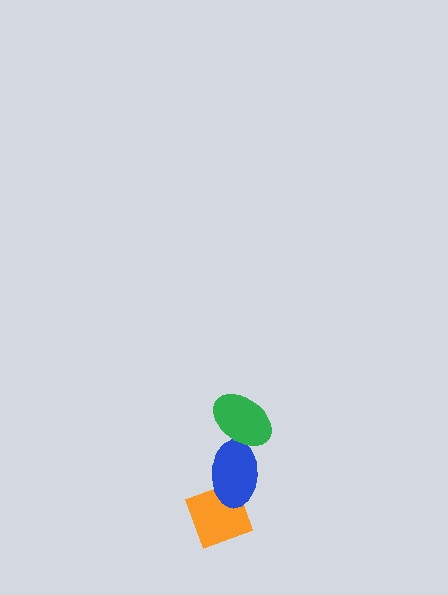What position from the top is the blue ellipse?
The blue ellipse is 2nd from the top.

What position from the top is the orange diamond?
The orange diamond is 3rd from the top.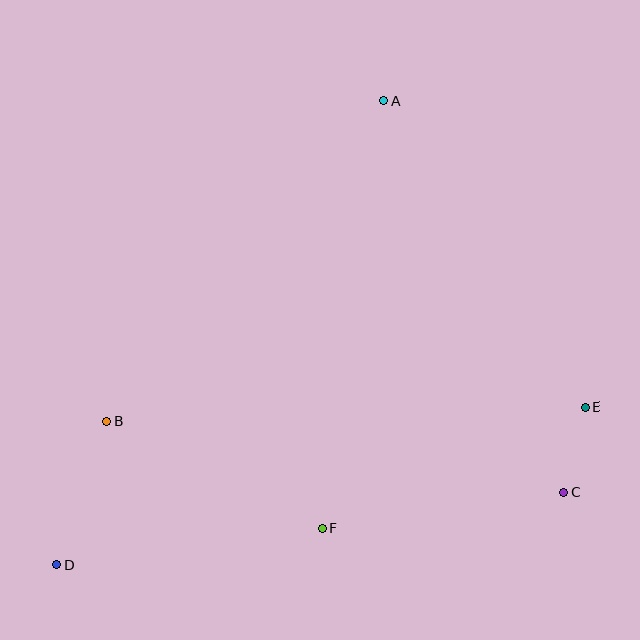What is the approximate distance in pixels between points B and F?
The distance between B and F is approximately 241 pixels.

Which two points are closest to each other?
Points C and E are closest to each other.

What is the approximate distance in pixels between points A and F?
The distance between A and F is approximately 431 pixels.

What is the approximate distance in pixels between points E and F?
The distance between E and F is approximately 289 pixels.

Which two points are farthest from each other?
Points A and D are farthest from each other.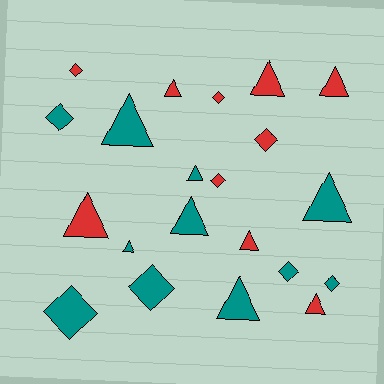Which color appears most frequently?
Teal, with 11 objects.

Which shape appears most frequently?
Triangle, with 12 objects.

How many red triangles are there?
There are 6 red triangles.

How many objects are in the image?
There are 21 objects.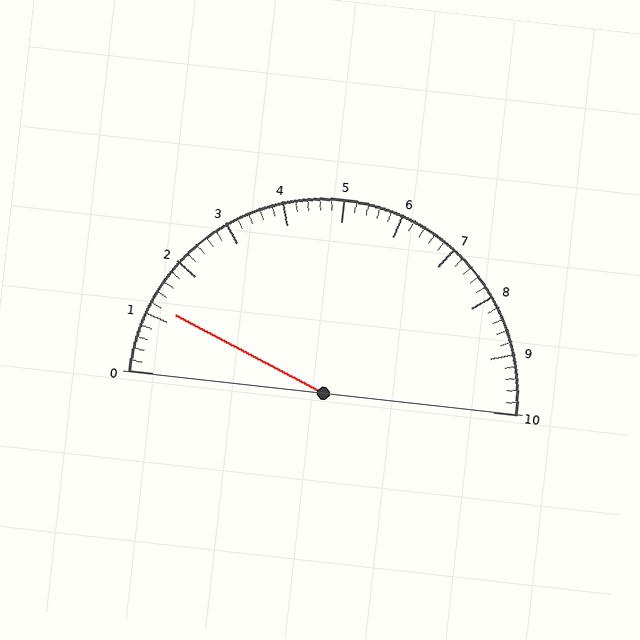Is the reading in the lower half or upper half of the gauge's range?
The reading is in the lower half of the range (0 to 10).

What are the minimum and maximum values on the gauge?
The gauge ranges from 0 to 10.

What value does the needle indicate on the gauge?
The needle indicates approximately 1.2.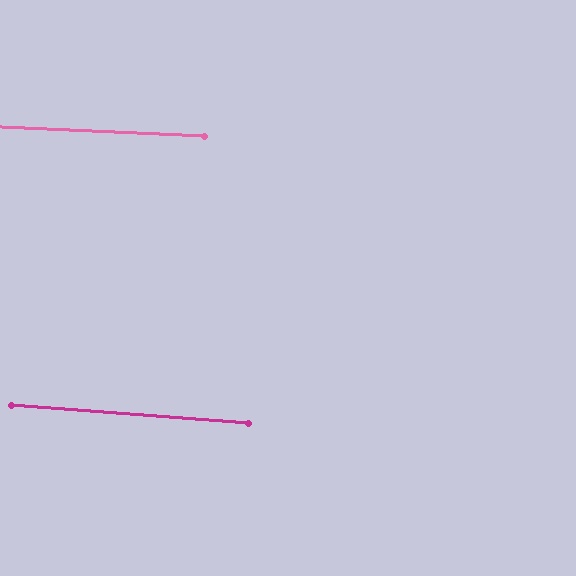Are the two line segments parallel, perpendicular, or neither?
Parallel — their directions differ by only 1.8°.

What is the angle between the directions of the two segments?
Approximately 2 degrees.